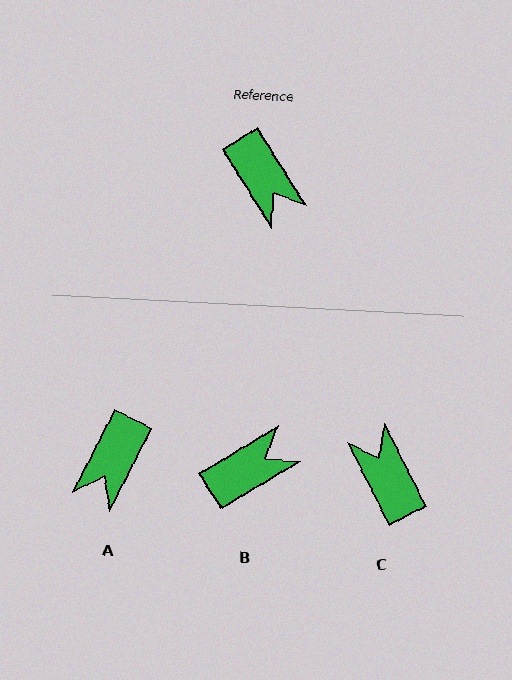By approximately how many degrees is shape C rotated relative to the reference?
Approximately 175 degrees counter-clockwise.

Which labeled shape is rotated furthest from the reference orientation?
C, about 175 degrees away.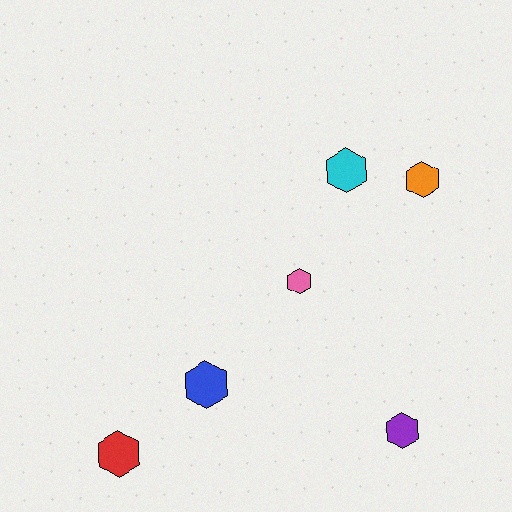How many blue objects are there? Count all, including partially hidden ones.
There is 1 blue object.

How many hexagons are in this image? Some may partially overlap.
There are 6 hexagons.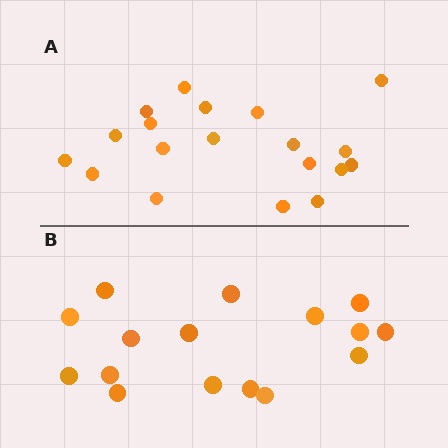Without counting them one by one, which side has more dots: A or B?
Region A (the top region) has more dots.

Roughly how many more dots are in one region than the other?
Region A has just a few more — roughly 2 or 3 more dots than region B.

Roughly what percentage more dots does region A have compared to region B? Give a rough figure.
About 20% more.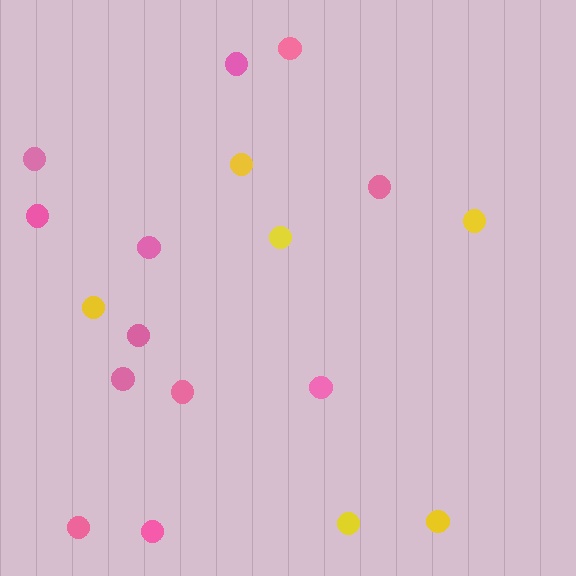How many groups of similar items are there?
There are 2 groups: one group of yellow circles (6) and one group of pink circles (12).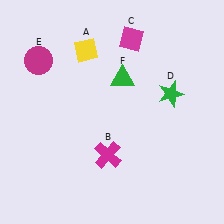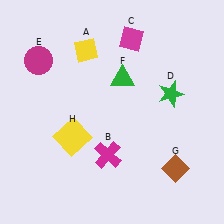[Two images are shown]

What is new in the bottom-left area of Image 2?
A yellow square (H) was added in the bottom-left area of Image 2.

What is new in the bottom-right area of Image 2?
A brown diamond (G) was added in the bottom-right area of Image 2.